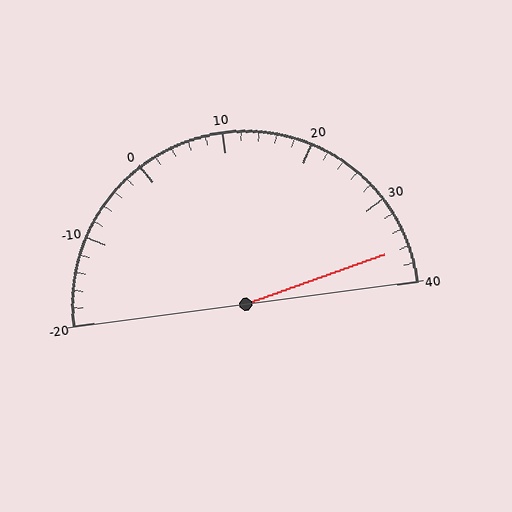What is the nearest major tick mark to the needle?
The nearest major tick mark is 40.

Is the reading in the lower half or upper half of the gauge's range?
The reading is in the upper half of the range (-20 to 40).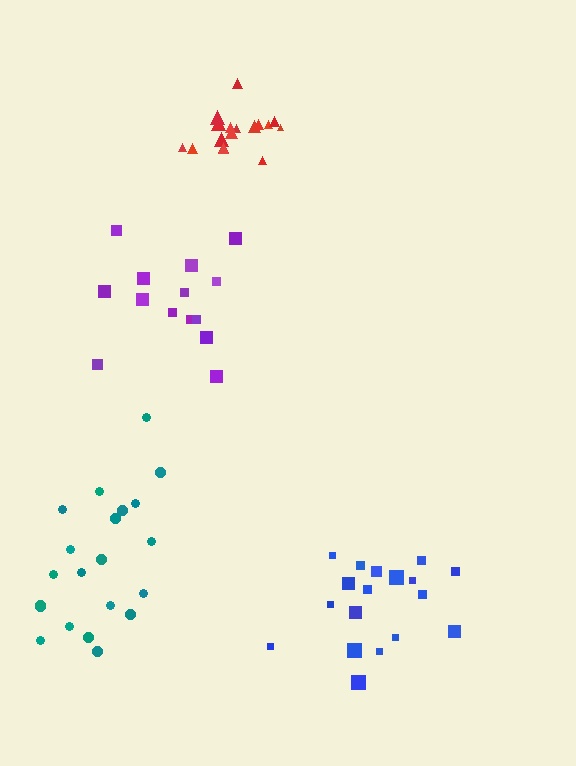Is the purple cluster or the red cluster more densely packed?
Red.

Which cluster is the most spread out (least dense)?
Purple.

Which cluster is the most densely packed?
Red.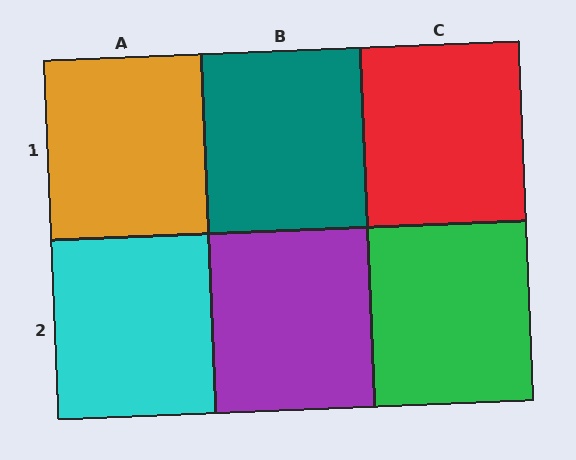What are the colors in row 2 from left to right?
Cyan, purple, green.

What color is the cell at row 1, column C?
Red.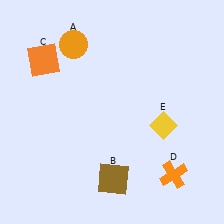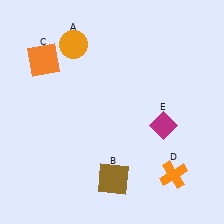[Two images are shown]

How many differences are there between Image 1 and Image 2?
There is 1 difference between the two images.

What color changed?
The diamond (E) changed from yellow in Image 1 to magenta in Image 2.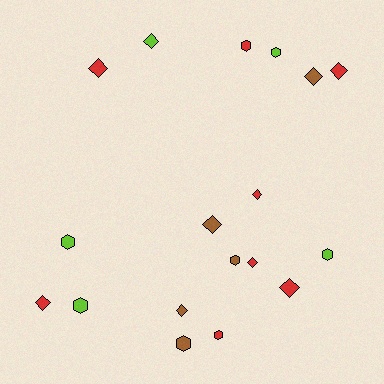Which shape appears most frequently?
Diamond, with 10 objects.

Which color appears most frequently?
Red, with 8 objects.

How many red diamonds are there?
There are 6 red diamonds.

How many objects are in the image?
There are 18 objects.